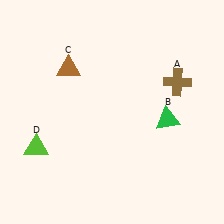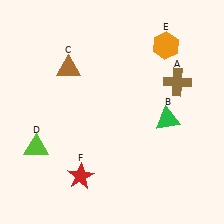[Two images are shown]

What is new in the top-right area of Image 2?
An orange hexagon (E) was added in the top-right area of Image 2.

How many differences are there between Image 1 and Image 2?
There are 2 differences between the two images.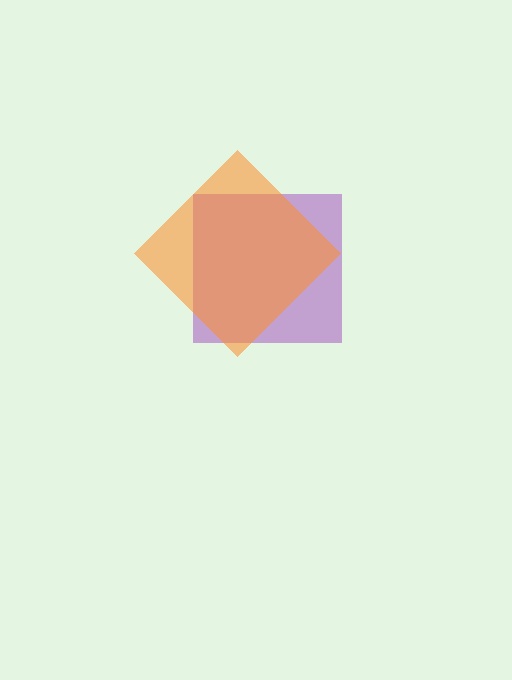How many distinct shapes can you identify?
There are 2 distinct shapes: a purple square, an orange diamond.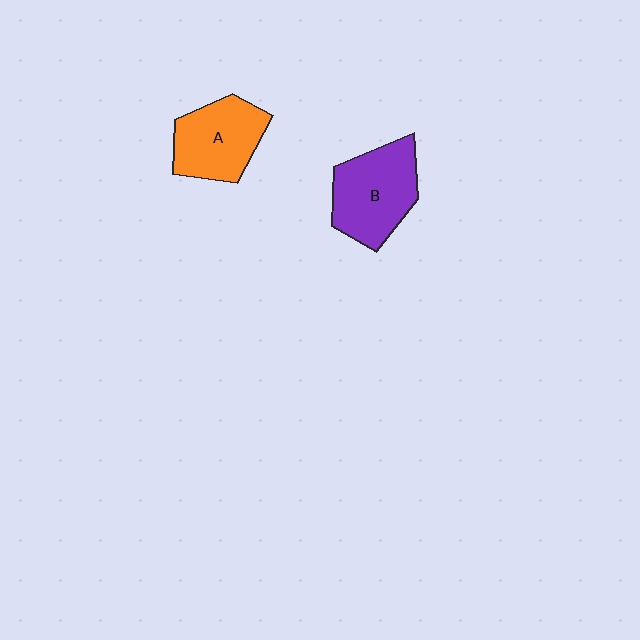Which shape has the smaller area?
Shape A (orange).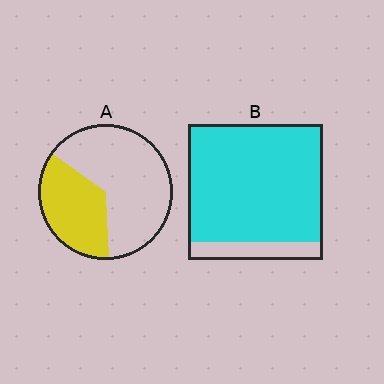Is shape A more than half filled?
No.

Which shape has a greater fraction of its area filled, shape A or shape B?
Shape B.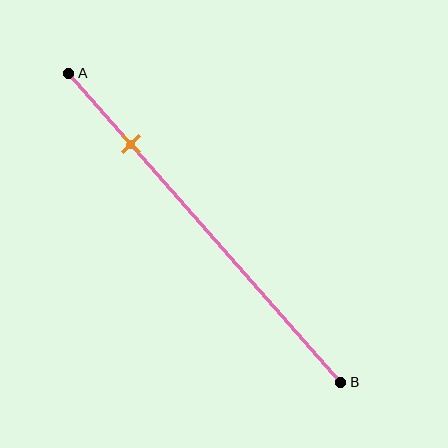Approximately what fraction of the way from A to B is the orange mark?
The orange mark is approximately 25% of the way from A to B.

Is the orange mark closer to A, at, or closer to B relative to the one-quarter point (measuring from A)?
The orange mark is approximately at the one-quarter point of segment AB.